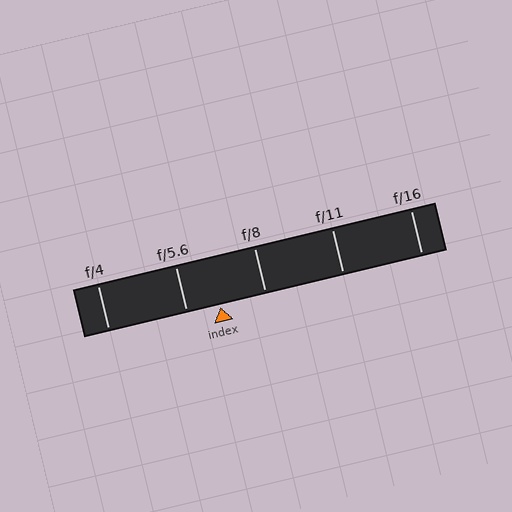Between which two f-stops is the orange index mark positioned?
The index mark is between f/5.6 and f/8.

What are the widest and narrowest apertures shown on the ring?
The widest aperture shown is f/4 and the narrowest is f/16.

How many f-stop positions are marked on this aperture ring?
There are 5 f-stop positions marked.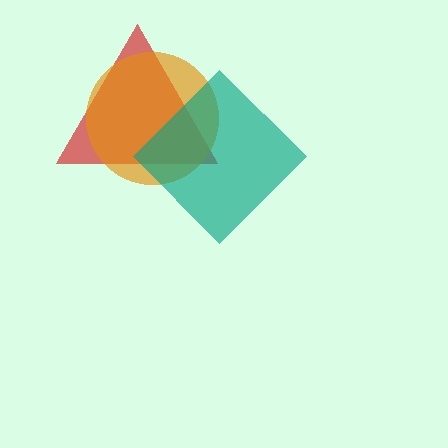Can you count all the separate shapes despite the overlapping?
Yes, there are 3 separate shapes.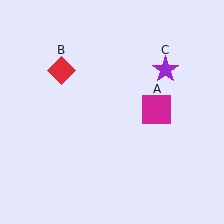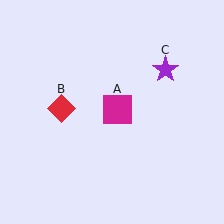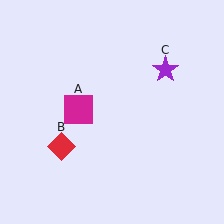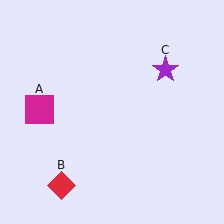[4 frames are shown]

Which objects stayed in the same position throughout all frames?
Purple star (object C) remained stationary.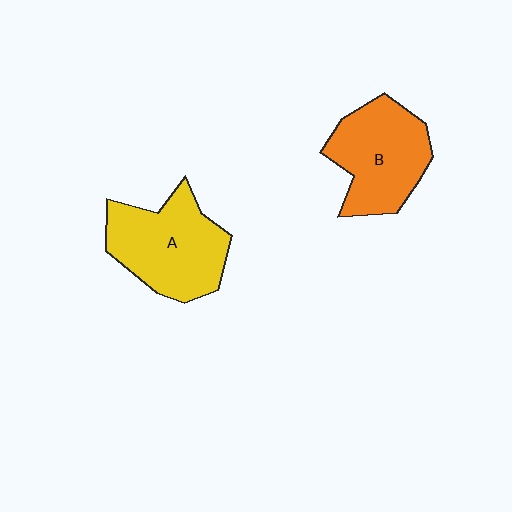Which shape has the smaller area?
Shape B (orange).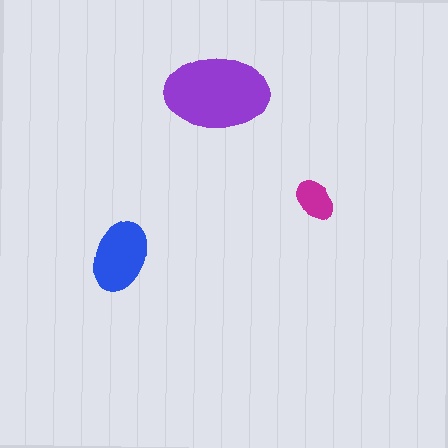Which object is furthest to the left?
The blue ellipse is leftmost.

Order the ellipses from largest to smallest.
the purple one, the blue one, the magenta one.